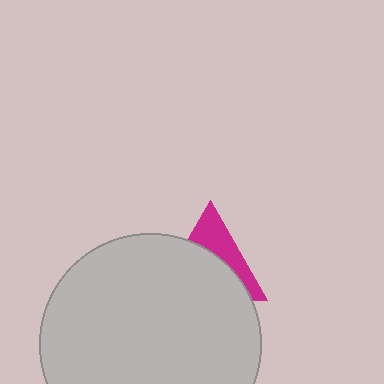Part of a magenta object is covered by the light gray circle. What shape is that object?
It is a triangle.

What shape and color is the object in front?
The object in front is a light gray circle.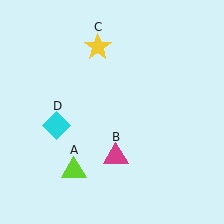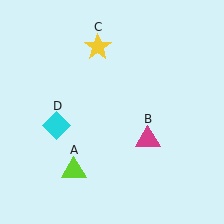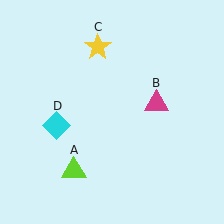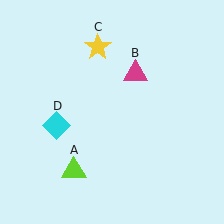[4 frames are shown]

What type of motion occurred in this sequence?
The magenta triangle (object B) rotated counterclockwise around the center of the scene.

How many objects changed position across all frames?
1 object changed position: magenta triangle (object B).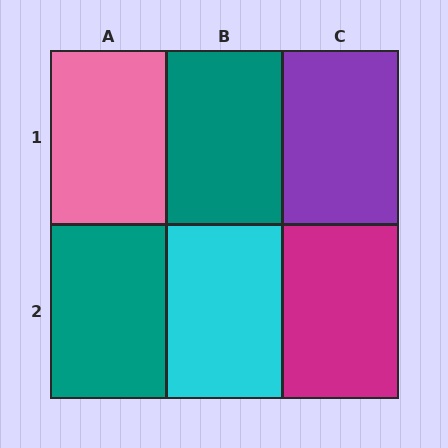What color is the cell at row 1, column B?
Teal.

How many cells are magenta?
1 cell is magenta.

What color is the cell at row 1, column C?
Purple.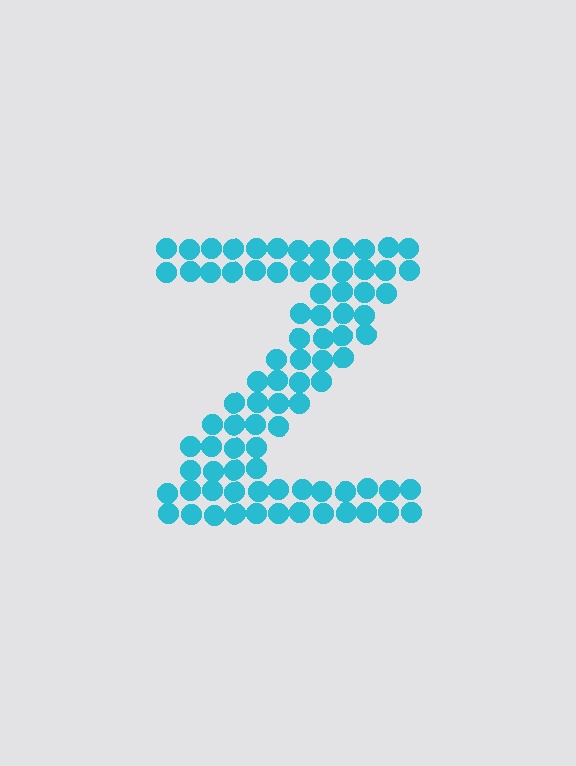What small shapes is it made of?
It is made of small circles.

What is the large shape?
The large shape is the letter Z.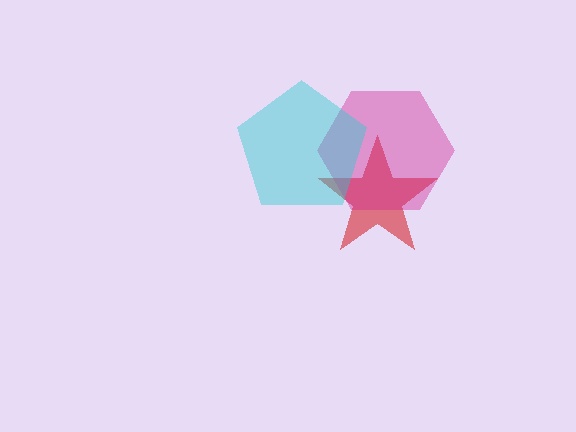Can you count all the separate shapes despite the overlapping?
Yes, there are 3 separate shapes.